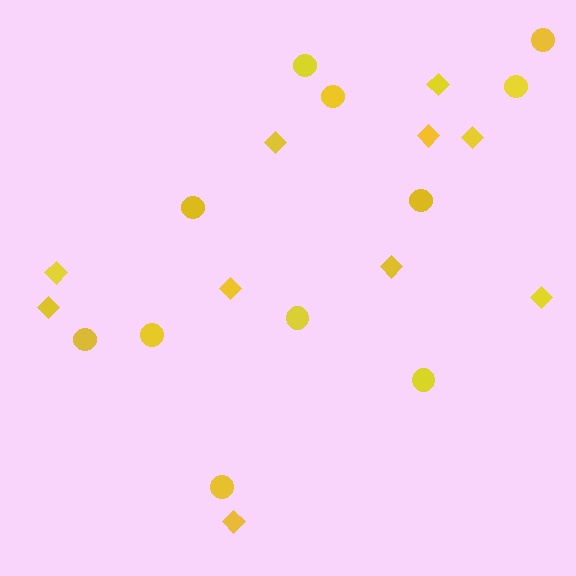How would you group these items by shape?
There are 2 groups: one group of circles (11) and one group of diamonds (10).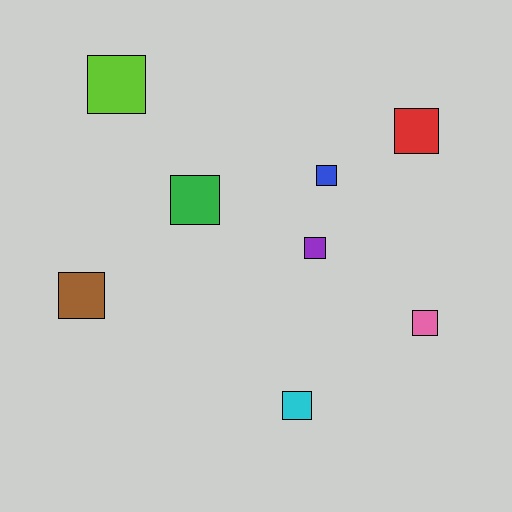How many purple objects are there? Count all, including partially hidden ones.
There is 1 purple object.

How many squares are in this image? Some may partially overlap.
There are 8 squares.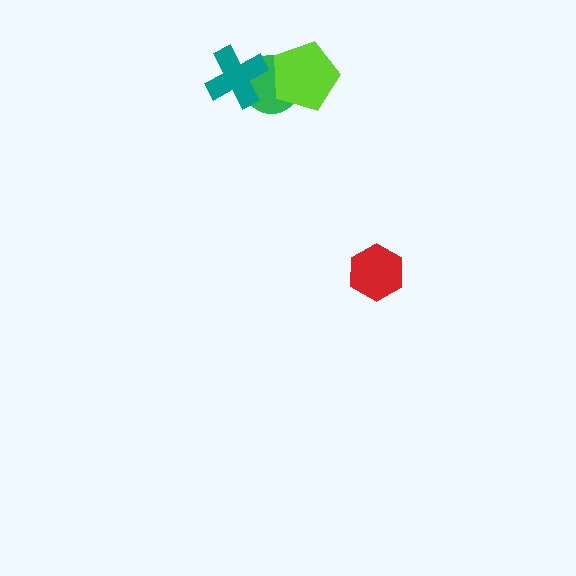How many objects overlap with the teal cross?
1 object overlaps with the teal cross.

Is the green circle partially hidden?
Yes, it is partially covered by another shape.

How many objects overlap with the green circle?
2 objects overlap with the green circle.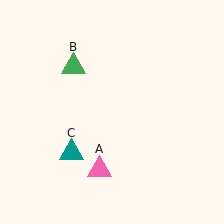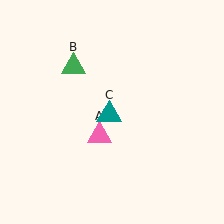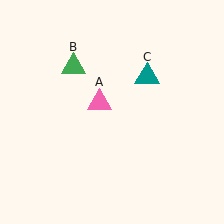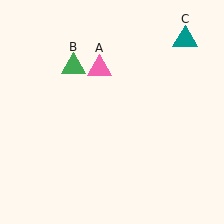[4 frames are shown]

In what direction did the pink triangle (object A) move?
The pink triangle (object A) moved up.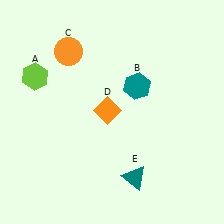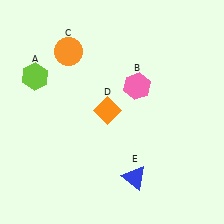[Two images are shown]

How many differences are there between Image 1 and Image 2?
There are 2 differences between the two images.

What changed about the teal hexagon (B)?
In Image 1, B is teal. In Image 2, it changed to pink.